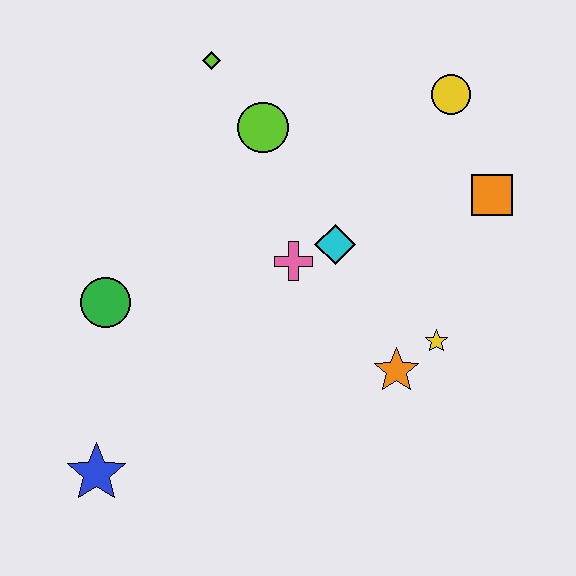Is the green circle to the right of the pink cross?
No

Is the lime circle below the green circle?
No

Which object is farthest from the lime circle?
The blue star is farthest from the lime circle.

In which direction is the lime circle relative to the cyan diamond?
The lime circle is above the cyan diamond.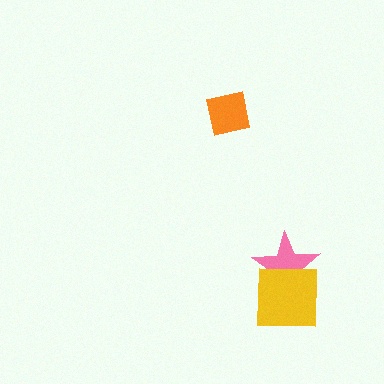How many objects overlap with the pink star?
1 object overlaps with the pink star.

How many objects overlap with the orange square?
0 objects overlap with the orange square.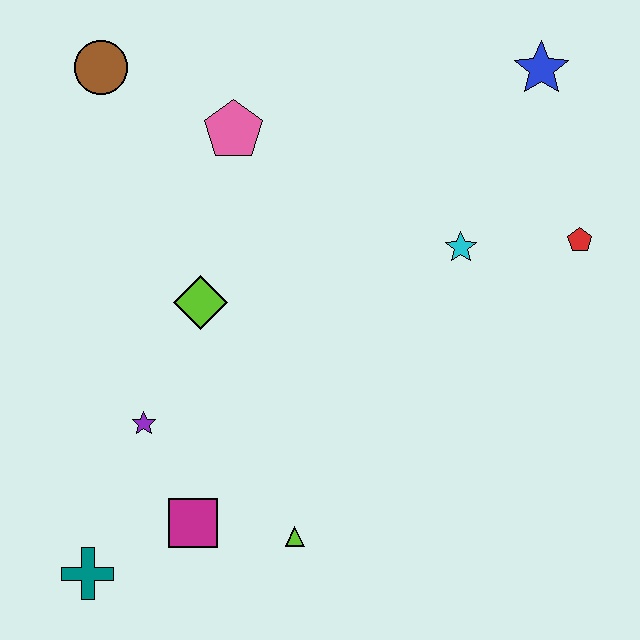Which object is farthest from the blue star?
The teal cross is farthest from the blue star.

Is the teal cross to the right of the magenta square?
No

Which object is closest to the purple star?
The magenta square is closest to the purple star.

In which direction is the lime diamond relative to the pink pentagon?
The lime diamond is below the pink pentagon.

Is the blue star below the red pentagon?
No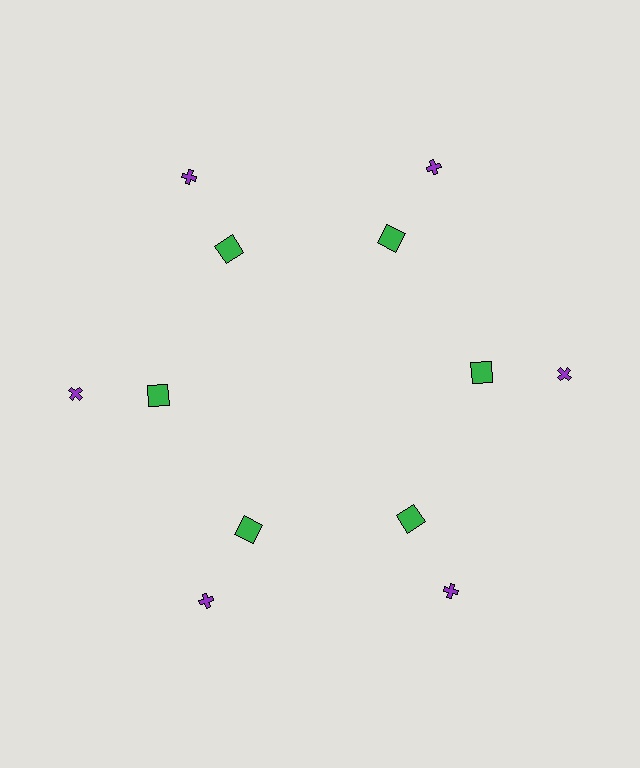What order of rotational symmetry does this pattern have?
This pattern has 6-fold rotational symmetry.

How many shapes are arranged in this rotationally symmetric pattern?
There are 12 shapes, arranged in 6 groups of 2.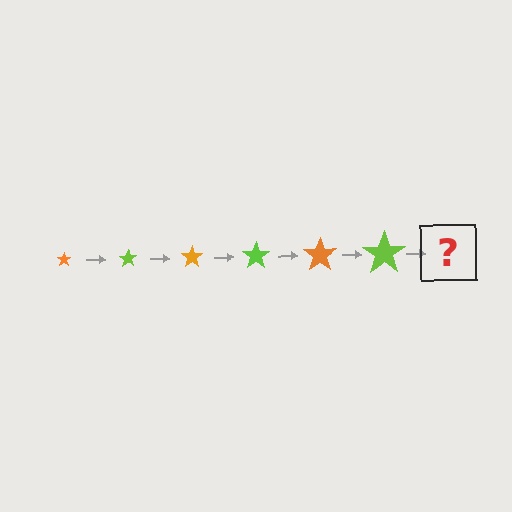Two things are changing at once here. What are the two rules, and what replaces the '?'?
The two rules are that the star grows larger each step and the color cycles through orange and lime. The '?' should be an orange star, larger than the previous one.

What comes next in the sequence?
The next element should be an orange star, larger than the previous one.